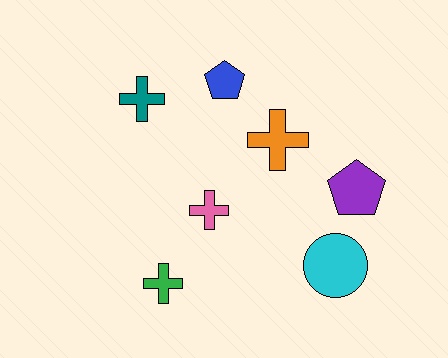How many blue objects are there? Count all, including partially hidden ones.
There is 1 blue object.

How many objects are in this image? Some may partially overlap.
There are 7 objects.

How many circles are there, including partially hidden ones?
There is 1 circle.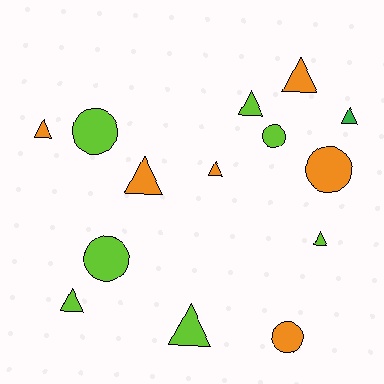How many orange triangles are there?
There are 4 orange triangles.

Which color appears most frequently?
Lime, with 7 objects.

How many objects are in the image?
There are 14 objects.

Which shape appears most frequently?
Triangle, with 9 objects.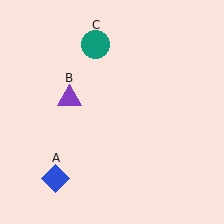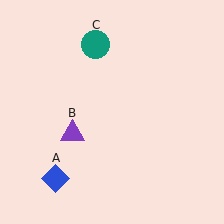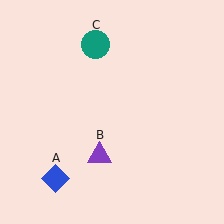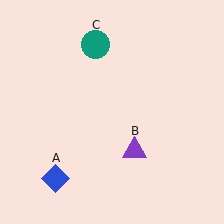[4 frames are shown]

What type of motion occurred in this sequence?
The purple triangle (object B) rotated counterclockwise around the center of the scene.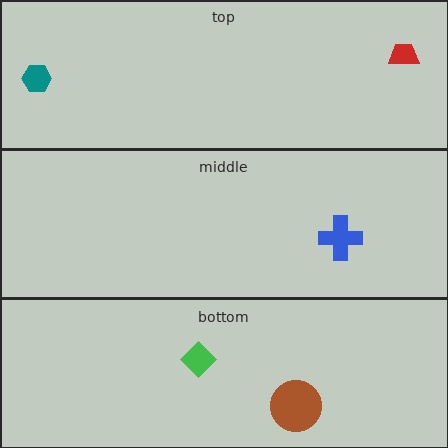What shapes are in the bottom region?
The brown circle, the green diamond.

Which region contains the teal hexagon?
The top region.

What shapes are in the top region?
The red trapezoid, the teal hexagon.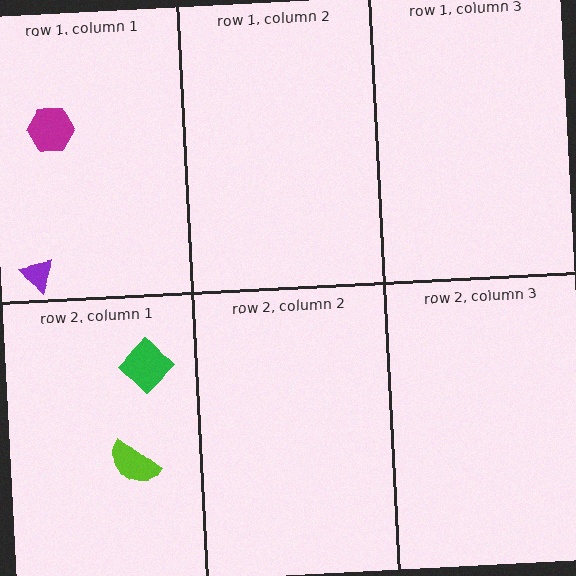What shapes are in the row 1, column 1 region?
The magenta hexagon, the purple triangle.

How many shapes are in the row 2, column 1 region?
2.